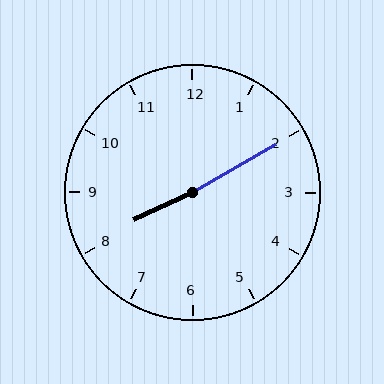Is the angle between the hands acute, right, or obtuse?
It is obtuse.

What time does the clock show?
8:10.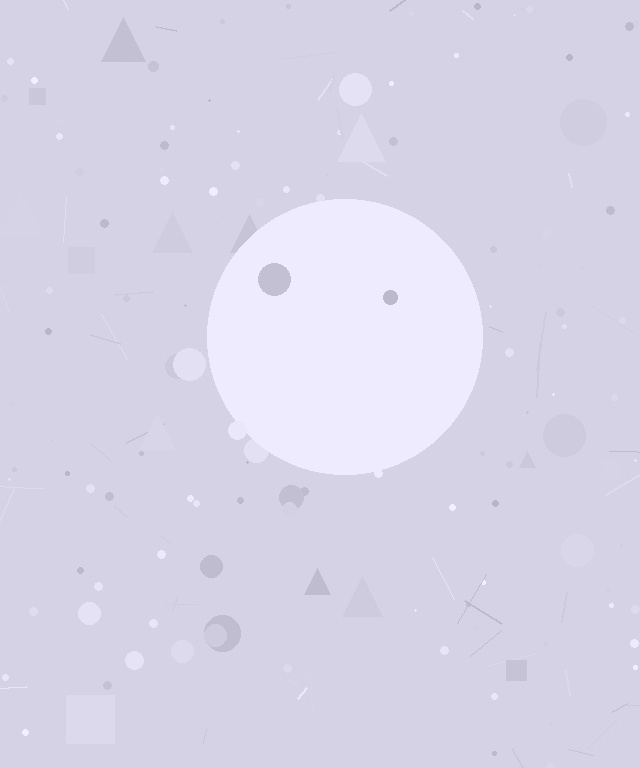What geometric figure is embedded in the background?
A circle is embedded in the background.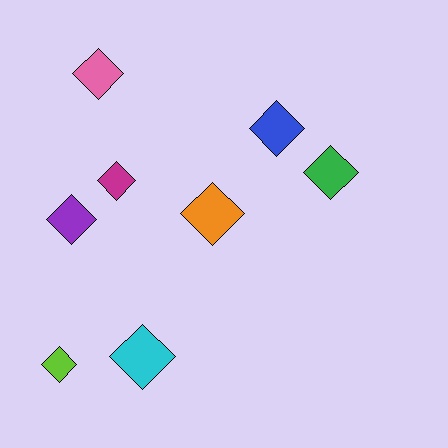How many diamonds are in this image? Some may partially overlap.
There are 8 diamonds.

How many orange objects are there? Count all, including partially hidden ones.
There is 1 orange object.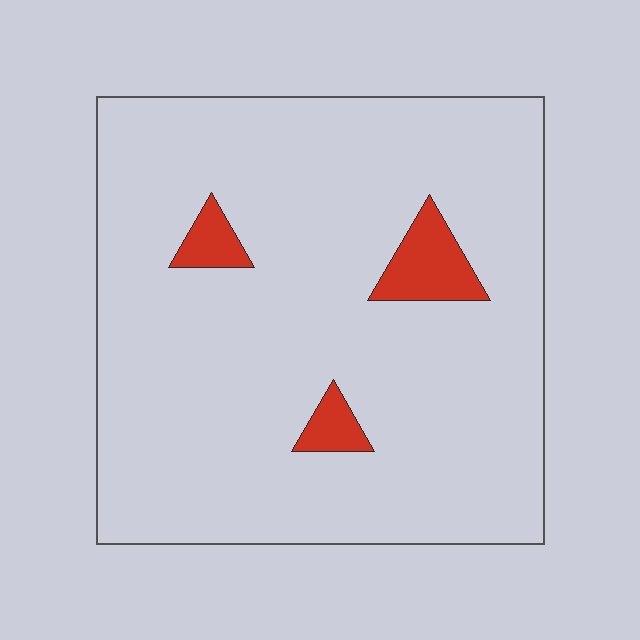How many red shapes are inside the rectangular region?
3.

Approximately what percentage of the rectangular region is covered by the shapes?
Approximately 5%.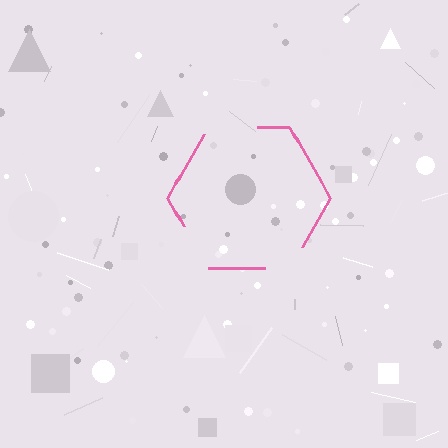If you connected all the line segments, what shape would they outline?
They would outline a hexagon.